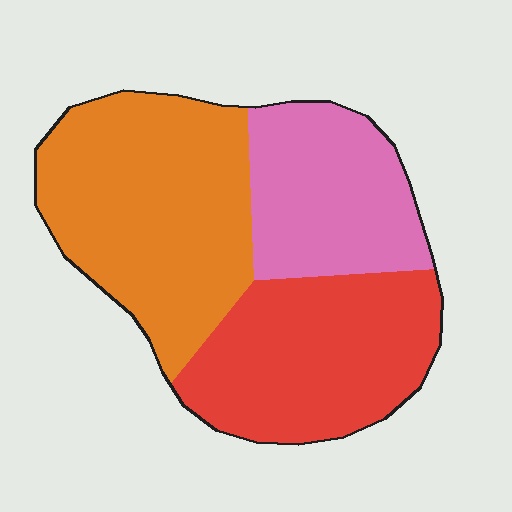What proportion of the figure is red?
Red takes up between a sixth and a third of the figure.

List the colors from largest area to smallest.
From largest to smallest: orange, red, pink.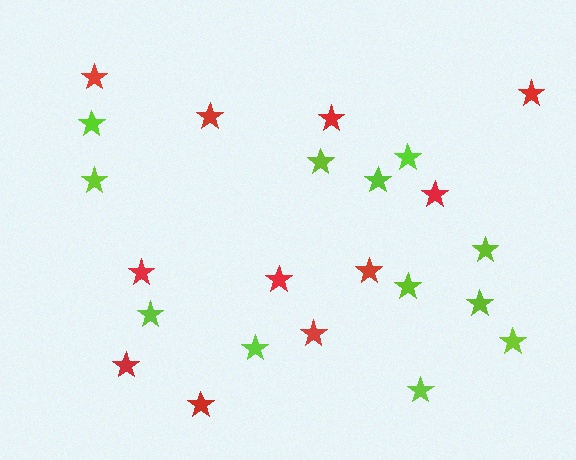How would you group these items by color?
There are 2 groups: one group of red stars (11) and one group of lime stars (12).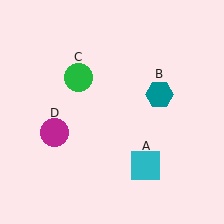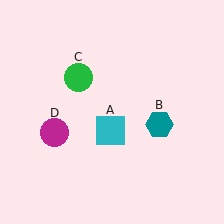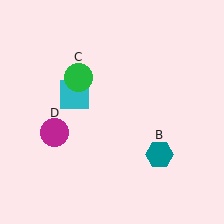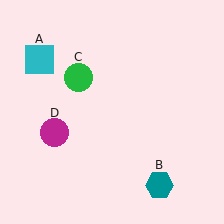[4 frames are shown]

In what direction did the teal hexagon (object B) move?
The teal hexagon (object B) moved down.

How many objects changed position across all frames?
2 objects changed position: cyan square (object A), teal hexagon (object B).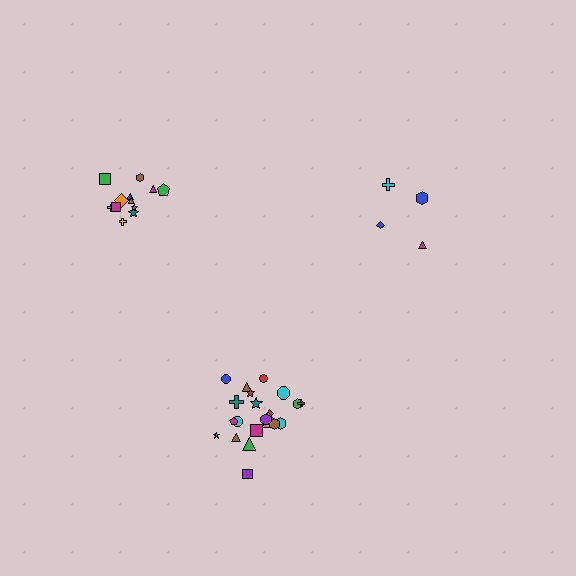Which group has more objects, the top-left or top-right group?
The top-left group.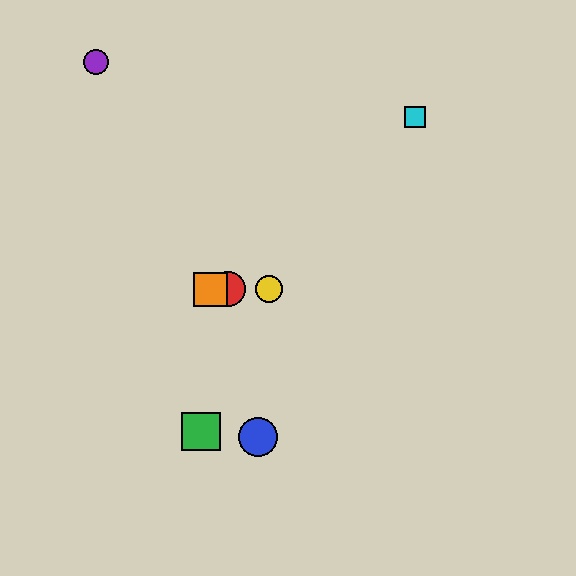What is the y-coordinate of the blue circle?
The blue circle is at y≈437.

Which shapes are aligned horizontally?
The red circle, the yellow circle, the orange square are aligned horizontally.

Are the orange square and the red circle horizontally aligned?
Yes, both are at y≈289.